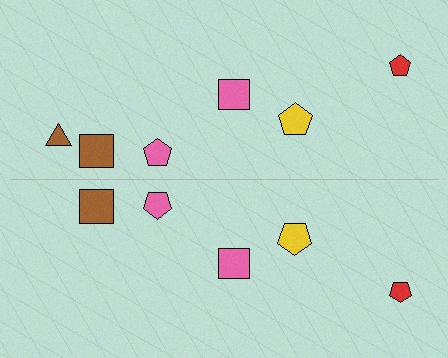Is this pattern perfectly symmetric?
No, the pattern is not perfectly symmetric. A brown triangle is missing from the bottom side.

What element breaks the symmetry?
A brown triangle is missing from the bottom side.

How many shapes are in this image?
There are 11 shapes in this image.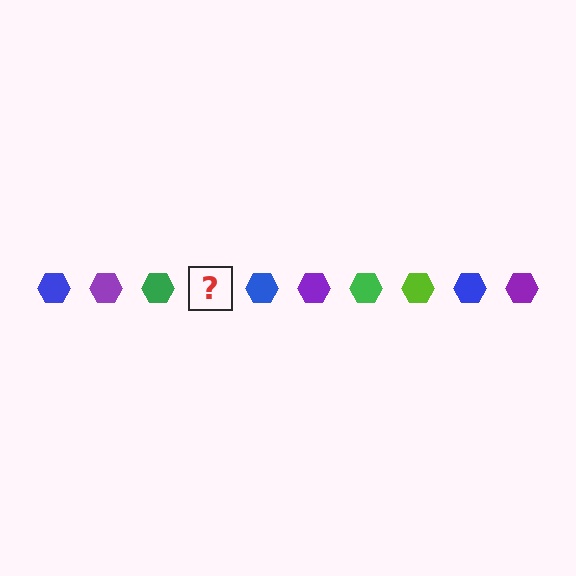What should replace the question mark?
The question mark should be replaced with a lime hexagon.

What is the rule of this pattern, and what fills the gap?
The rule is that the pattern cycles through blue, purple, green, lime hexagons. The gap should be filled with a lime hexagon.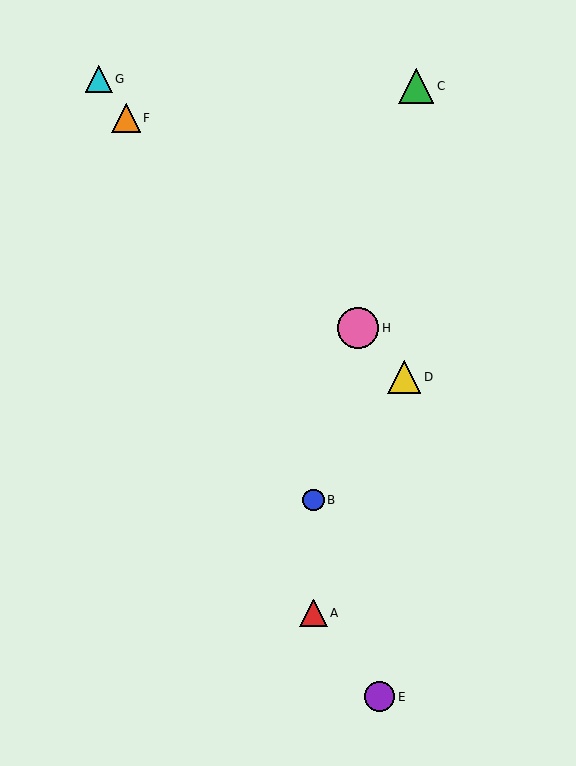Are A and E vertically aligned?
No, A is at x≈314 and E is at x≈380.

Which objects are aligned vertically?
Objects A, B are aligned vertically.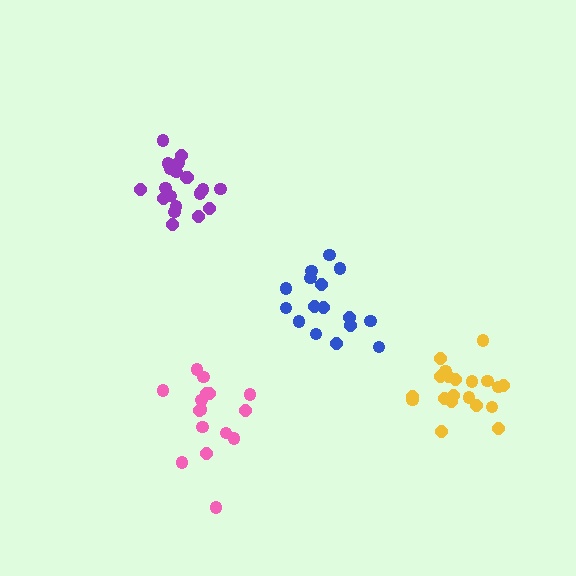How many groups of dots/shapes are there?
There are 4 groups.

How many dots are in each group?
Group 1: 20 dots, Group 2: 16 dots, Group 3: 16 dots, Group 4: 20 dots (72 total).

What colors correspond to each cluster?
The clusters are colored: purple, pink, blue, yellow.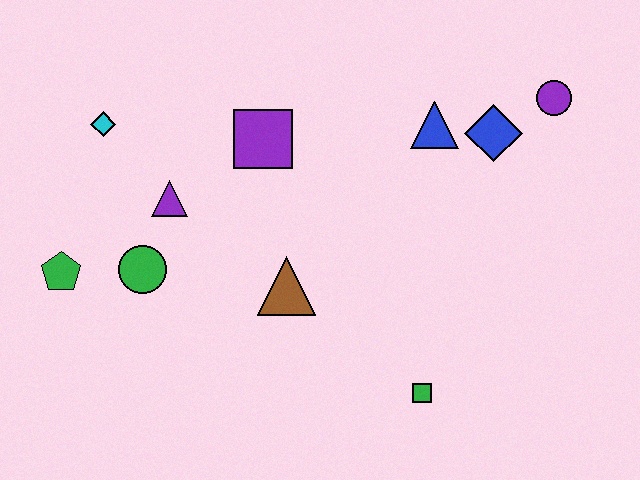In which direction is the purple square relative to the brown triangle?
The purple square is above the brown triangle.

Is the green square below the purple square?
Yes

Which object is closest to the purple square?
The purple triangle is closest to the purple square.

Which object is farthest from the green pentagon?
The purple circle is farthest from the green pentagon.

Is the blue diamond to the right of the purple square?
Yes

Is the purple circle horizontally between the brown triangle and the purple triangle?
No